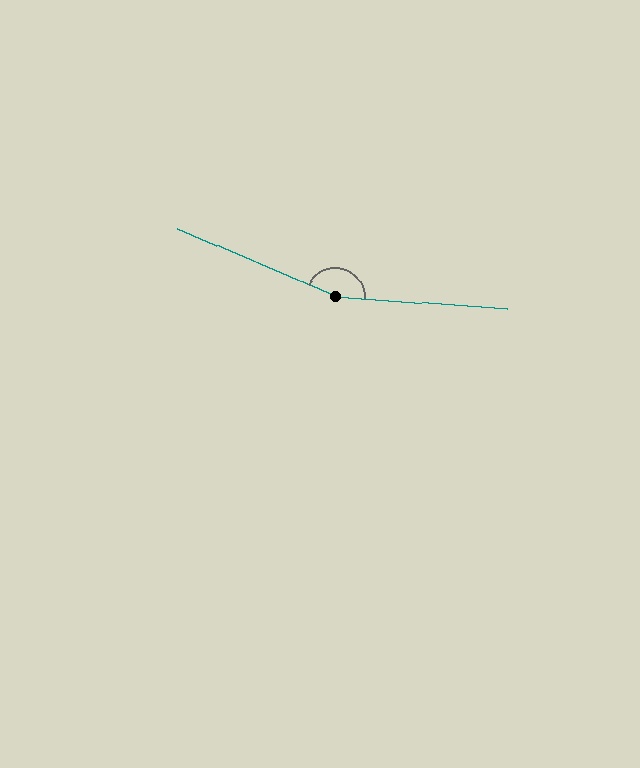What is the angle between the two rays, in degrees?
Approximately 161 degrees.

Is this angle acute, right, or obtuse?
It is obtuse.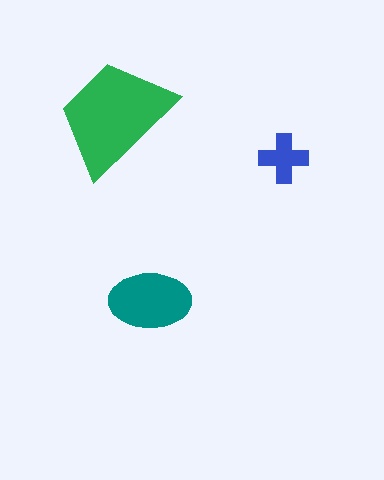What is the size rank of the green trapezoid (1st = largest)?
1st.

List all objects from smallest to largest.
The blue cross, the teal ellipse, the green trapezoid.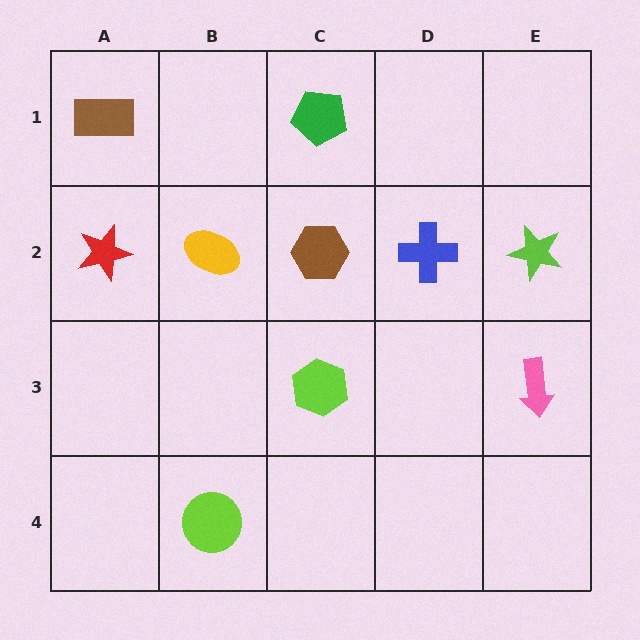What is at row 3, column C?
A lime hexagon.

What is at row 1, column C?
A green pentagon.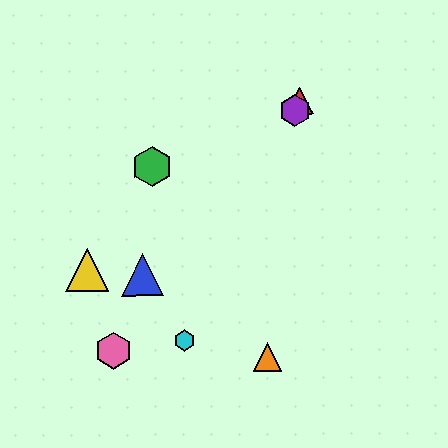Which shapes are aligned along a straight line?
The red triangle, the purple hexagon, the cyan hexagon are aligned along a straight line.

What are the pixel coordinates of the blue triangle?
The blue triangle is at (143, 275).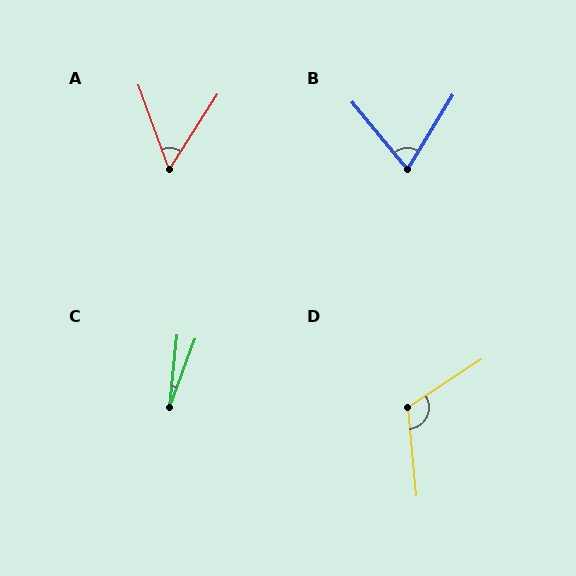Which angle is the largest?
D, at approximately 118 degrees.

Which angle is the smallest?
C, at approximately 15 degrees.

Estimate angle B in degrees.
Approximately 71 degrees.